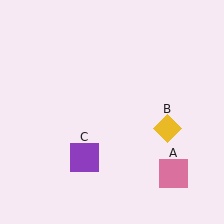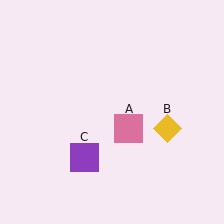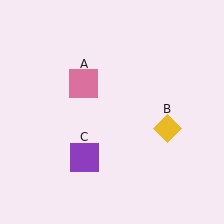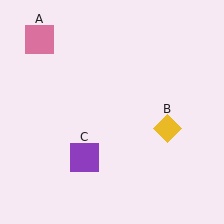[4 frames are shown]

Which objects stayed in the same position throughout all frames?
Yellow diamond (object B) and purple square (object C) remained stationary.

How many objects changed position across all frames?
1 object changed position: pink square (object A).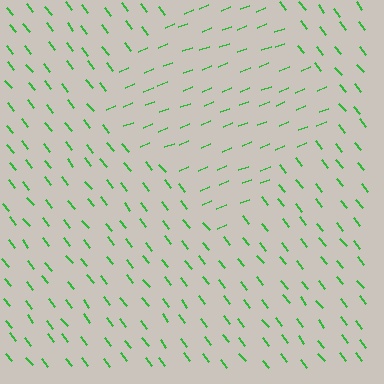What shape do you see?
I see a diamond.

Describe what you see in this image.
The image is filled with small green line segments. A diamond region in the image has lines oriented differently from the surrounding lines, creating a visible texture boundary.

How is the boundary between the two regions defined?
The boundary is defined purely by a change in line orientation (approximately 74 degrees difference). All lines are the same color and thickness.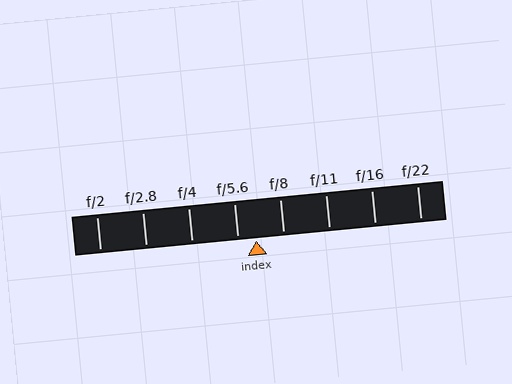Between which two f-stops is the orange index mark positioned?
The index mark is between f/5.6 and f/8.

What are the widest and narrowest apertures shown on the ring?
The widest aperture shown is f/2 and the narrowest is f/22.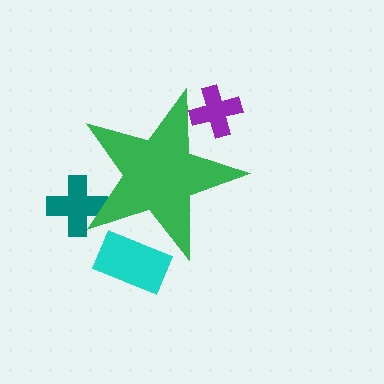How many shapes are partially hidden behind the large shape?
3 shapes are partially hidden.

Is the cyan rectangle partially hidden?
Yes, the cyan rectangle is partially hidden behind the green star.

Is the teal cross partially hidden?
Yes, the teal cross is partially hidden behind the green star.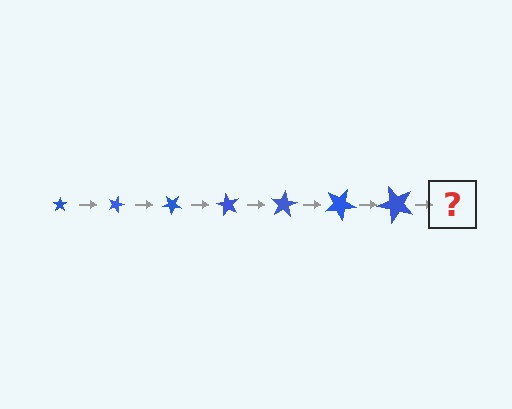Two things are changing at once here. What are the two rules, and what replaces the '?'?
The two rules are that the star grows larger each step and it rotates 20 degrees each step. The '?' should be a star, larger than the previous one and rotated 140 degrees from the start.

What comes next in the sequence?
The next element should be a star, larger than the previous one and rotated 140 degrees from the start.